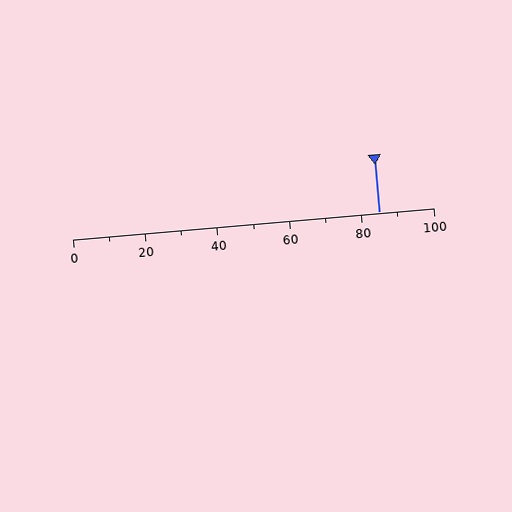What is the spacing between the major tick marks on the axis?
The major ticks are spaced 20 apart.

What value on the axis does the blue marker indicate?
The marker indicates approximately 85.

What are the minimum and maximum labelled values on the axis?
The axis runs from 0 to 100.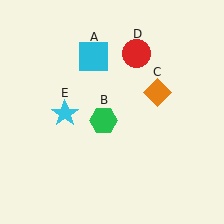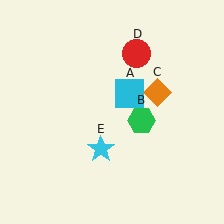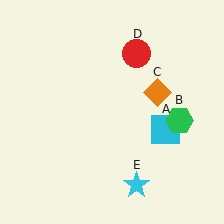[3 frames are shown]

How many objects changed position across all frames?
3 objects changed position: cyan square (object A), green hexagon (object B), cyan star (object E).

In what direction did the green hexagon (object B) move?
The green hexagon (object B) moved right.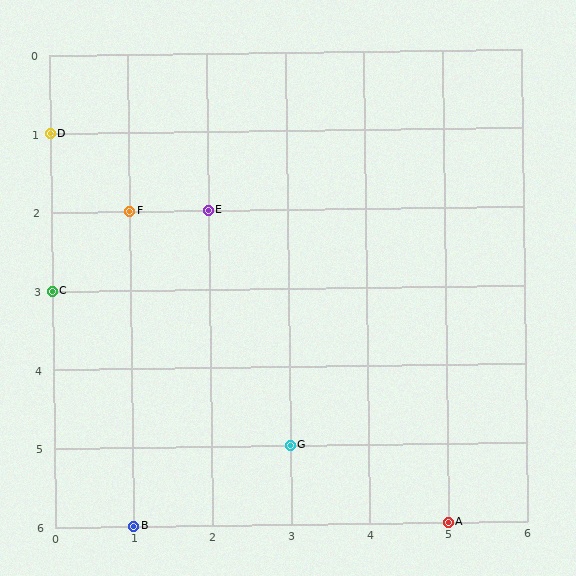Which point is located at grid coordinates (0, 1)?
Point D is at (0, 1).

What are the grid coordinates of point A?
Point A is at grid coordinates (5, 6).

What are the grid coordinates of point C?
Point C is at grid coordinates (0, 3).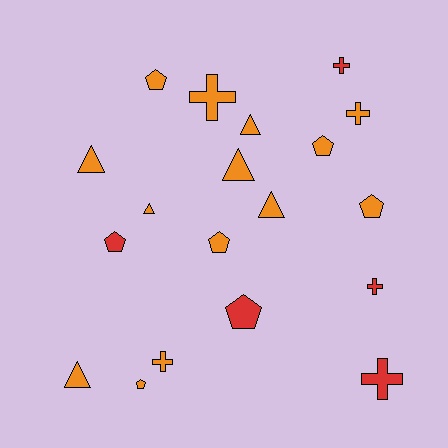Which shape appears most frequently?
Pentagon, with 7 objects.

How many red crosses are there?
There are 3 red crosses.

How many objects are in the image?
There are 19 objects.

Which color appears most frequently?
Orange, with 14 objects.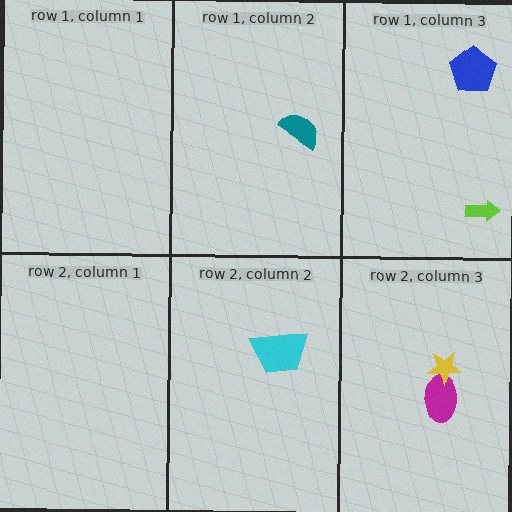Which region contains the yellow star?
The row 2, column 3 region.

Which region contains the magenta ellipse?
The row 2, column 3 region.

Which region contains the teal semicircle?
The row 1, column 2 region.